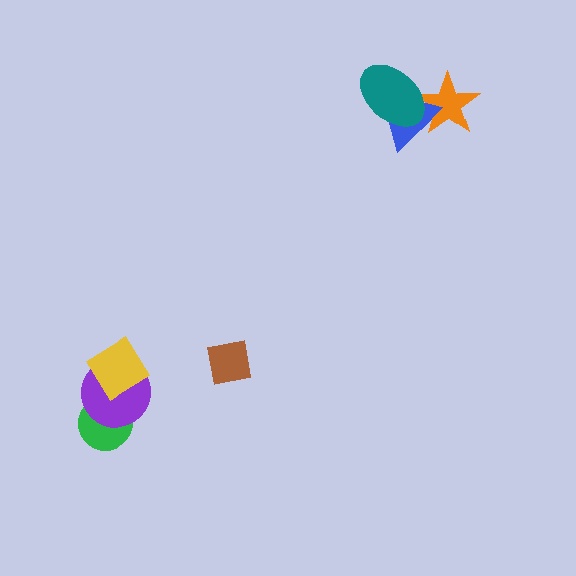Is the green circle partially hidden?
Yes, it is partially covered by another shape.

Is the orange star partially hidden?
Yes, it is partially covered by another shape.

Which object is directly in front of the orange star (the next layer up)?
The blue triangle is directly in front of the orange star.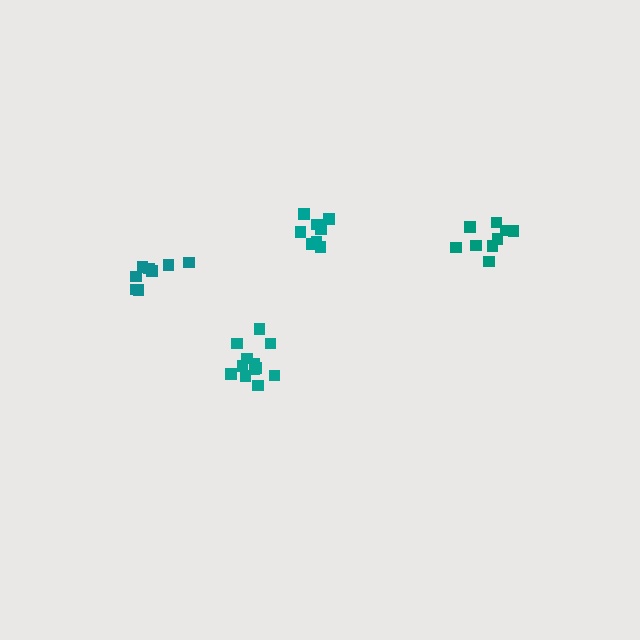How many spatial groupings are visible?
There are 4 spatial groupings.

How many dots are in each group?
Group 1: 9 dots, Group 2: 8 dots, Group 3: 12 dots, Group 4: 8 dots (37 total).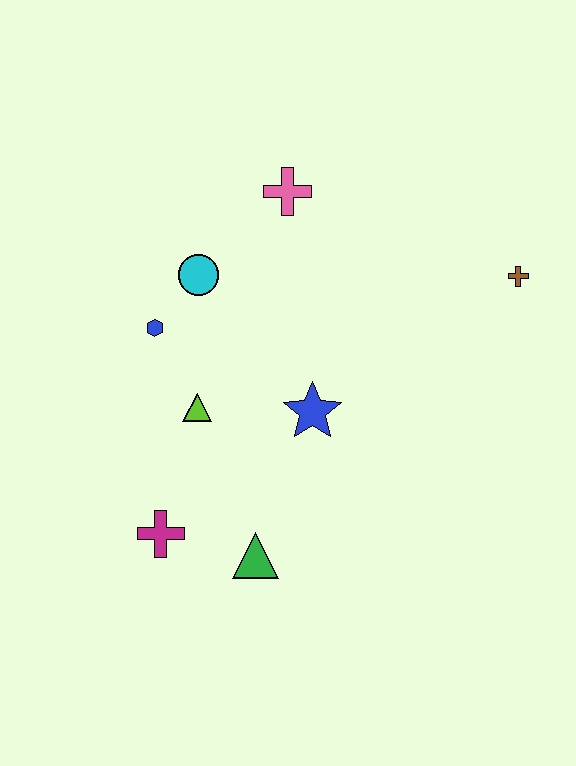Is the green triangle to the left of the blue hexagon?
No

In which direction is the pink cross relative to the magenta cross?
The pink cross is above the magenta cross.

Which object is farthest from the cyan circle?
The brown cross is farthest from the cyan circle.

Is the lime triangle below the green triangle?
No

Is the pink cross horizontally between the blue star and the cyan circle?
Yes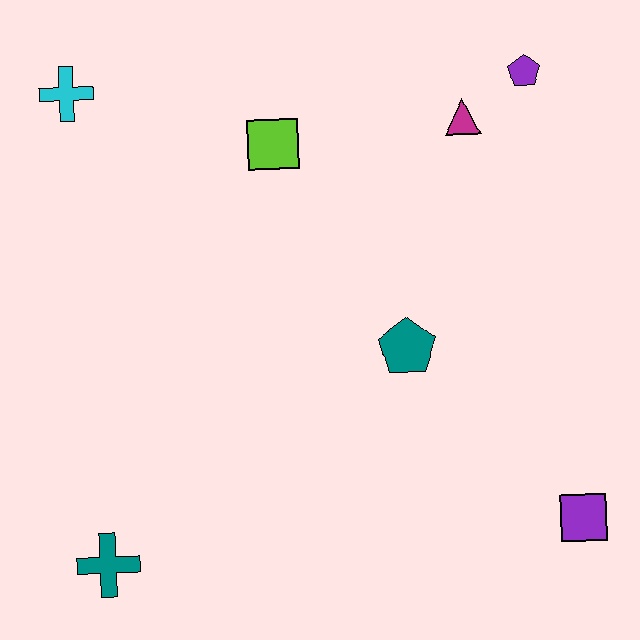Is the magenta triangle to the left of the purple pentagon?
Yes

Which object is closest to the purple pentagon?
The magenta triangle is closest to the purple pentagon.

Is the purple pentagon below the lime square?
No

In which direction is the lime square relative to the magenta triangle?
The lime square is to the left of the magenta triangle.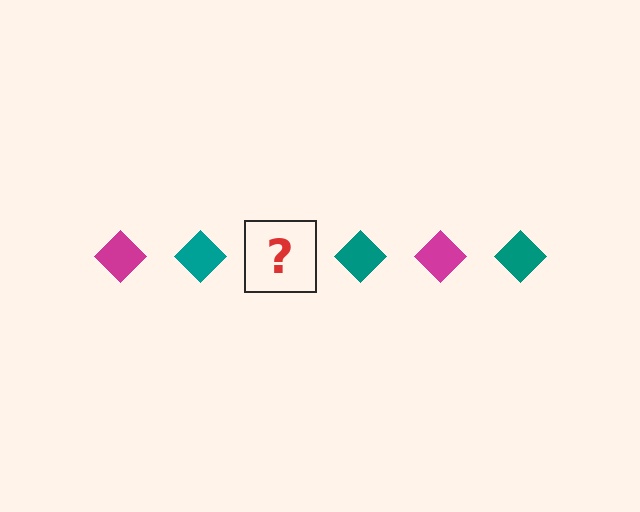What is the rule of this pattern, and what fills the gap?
The rule is that the pattern cycles through magenta, teal diamonds. The gap should be filled with a magenta diamond.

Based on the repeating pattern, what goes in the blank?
The blank should be a magenta diamond.